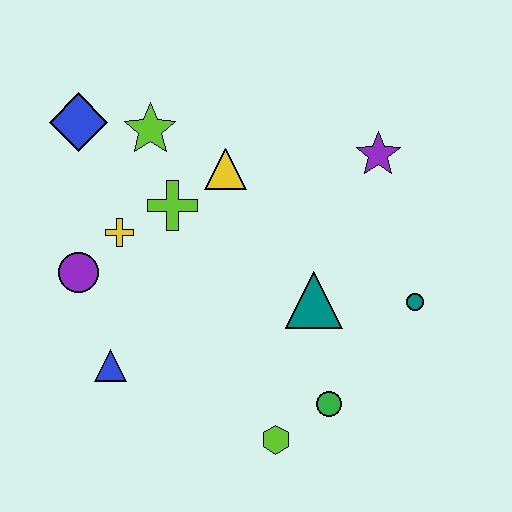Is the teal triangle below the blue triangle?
No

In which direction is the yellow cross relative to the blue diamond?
The yellow cross is below the blue diamond.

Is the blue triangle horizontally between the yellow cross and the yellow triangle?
No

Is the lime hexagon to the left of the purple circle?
No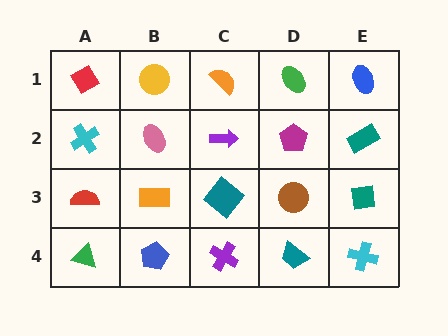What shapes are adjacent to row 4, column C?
A teal diamond (row 3, column C), a blue pentagon (row 4, column B), a teal trapezoid (row 4, column D).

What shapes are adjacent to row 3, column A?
A cyan cross (row 2, column A), a green triangle (row 4, column A), an orange rectangle (row 3, column B).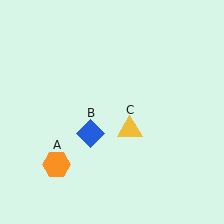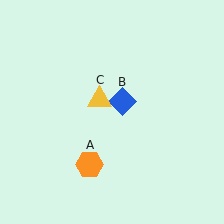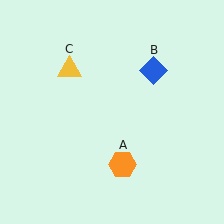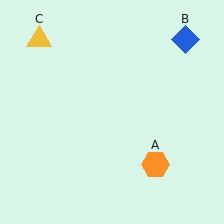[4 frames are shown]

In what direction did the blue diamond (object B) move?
The blue diamond (object B) moved up and to the right.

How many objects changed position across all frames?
3 objects changed position: orange hexagon (object A), blue diamond (object B), yellow triangle (object C).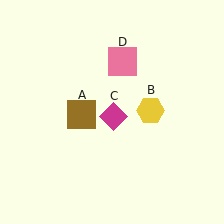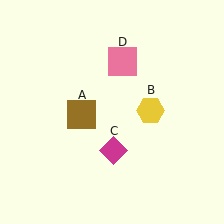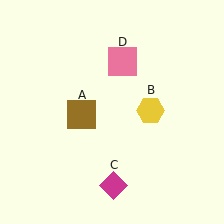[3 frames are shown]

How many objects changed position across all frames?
1 object changed position: magenta diamond (object C).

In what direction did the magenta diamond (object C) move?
The magenta diamond (object C) moved down.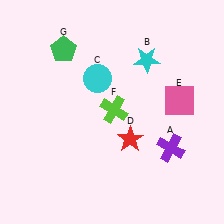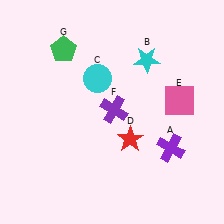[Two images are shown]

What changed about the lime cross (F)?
In Image 1, F is lime. In Image 2, it changed to purple.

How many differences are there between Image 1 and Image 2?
There is 1 difference between the two images.